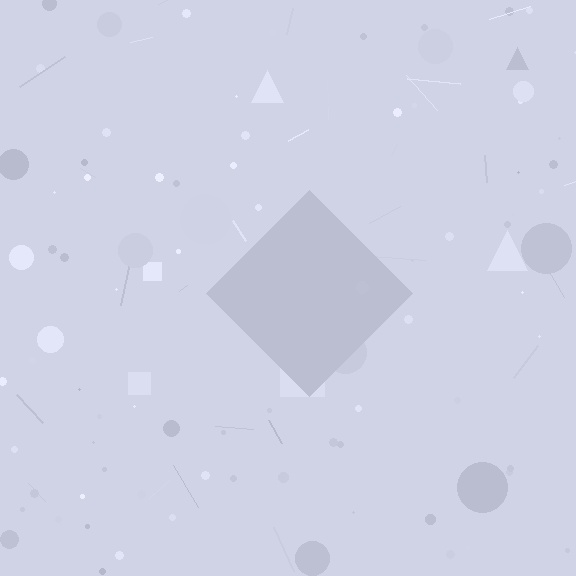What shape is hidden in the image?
A diamond is hidden in the image.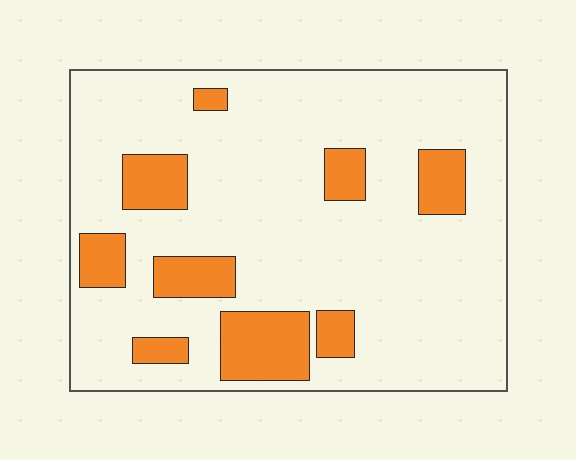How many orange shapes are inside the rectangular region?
9.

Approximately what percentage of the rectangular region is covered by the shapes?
Approximately 20%.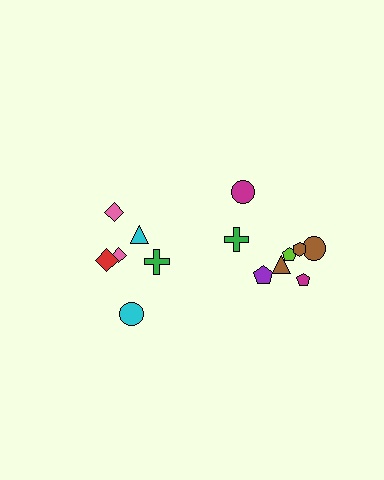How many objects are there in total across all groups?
There are 14 objects.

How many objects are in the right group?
There are 8 objects.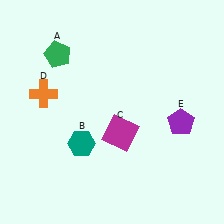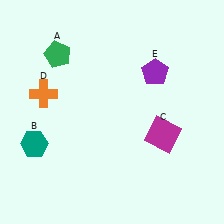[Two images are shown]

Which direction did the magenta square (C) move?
The magenta square (C) moved right.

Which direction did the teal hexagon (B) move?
The teal hexagon (B) moved left.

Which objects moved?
The objects that moved are: the teal hexagon (B), the magenta square (C), the purple pentagon (E).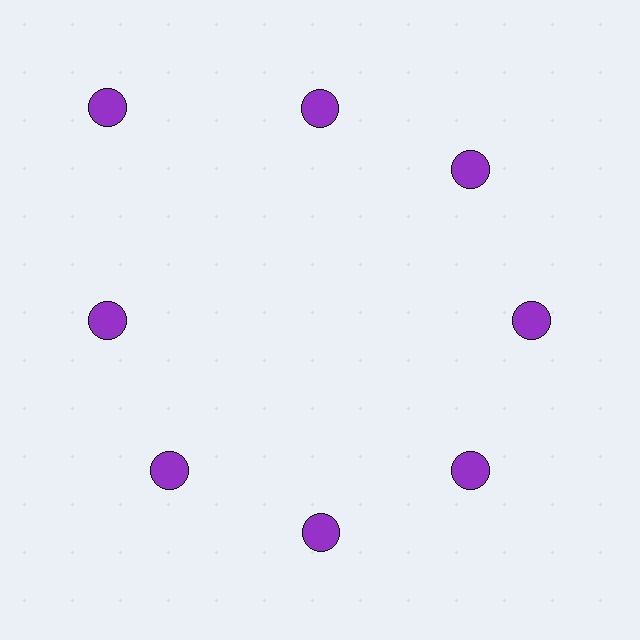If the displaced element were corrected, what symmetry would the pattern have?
It would have 8-fold rotational symmetry — the pattern would map onto itself every 45 degrees.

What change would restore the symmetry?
The symmetry would be restored by moving it inward, back onto the ring so that all 8 circles sit at equal angles and equal distance from the center.